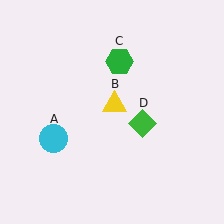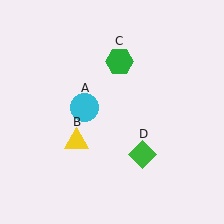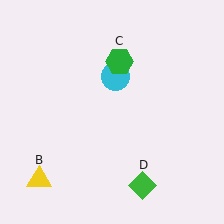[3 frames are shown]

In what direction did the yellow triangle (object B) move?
The yellow triangle (object B) moved down and to the left.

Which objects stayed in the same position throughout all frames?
Green hexagon (object C) remained stationary.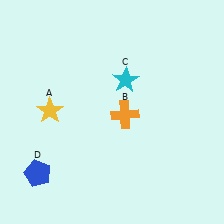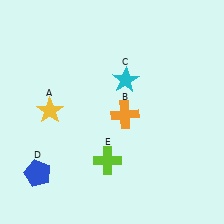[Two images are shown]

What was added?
A lime cross (E) was added in Image 2.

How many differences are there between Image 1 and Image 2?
There is 1 difference between the two images.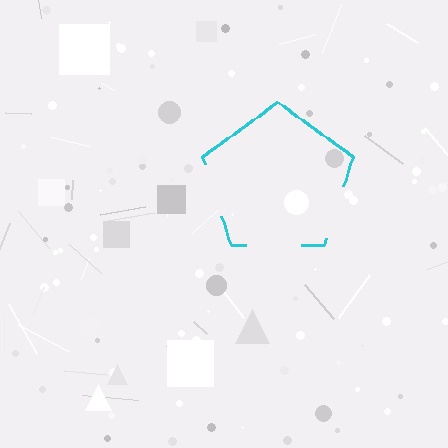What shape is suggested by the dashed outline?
The dashed outline suggests a pentagon.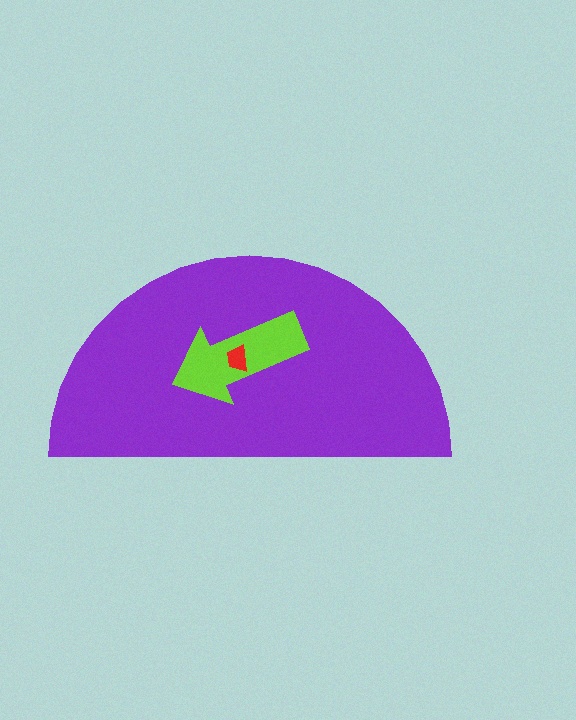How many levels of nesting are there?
3.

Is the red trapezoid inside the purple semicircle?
Yes.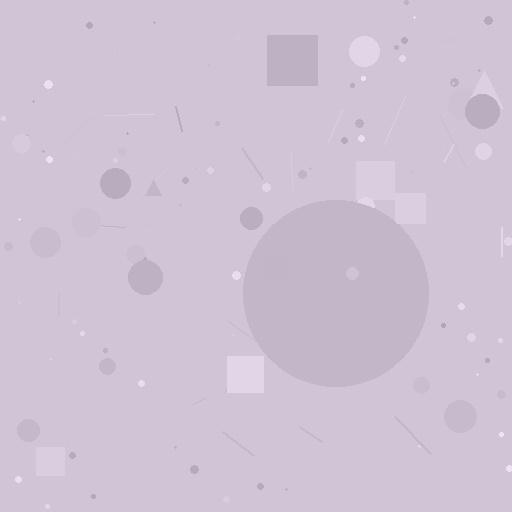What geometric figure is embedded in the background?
A circle is embedded in the background.